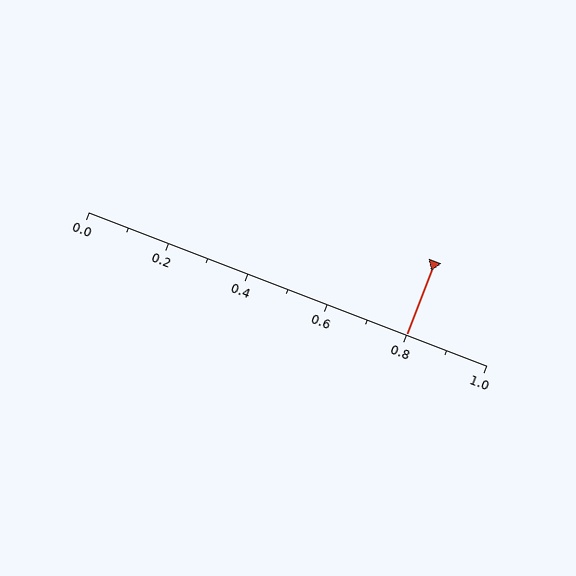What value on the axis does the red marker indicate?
The marker indicates approximately 0.8.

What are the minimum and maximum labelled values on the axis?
The axis runs from 0.0 to 1.0.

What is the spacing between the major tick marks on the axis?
The major ticks are spaced 0.2 apart.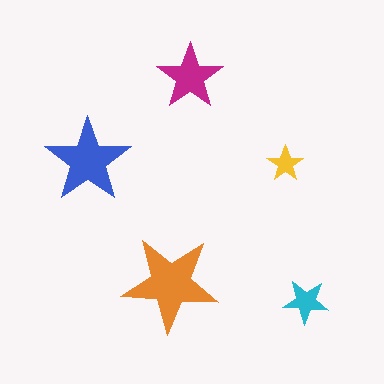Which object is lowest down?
The cyan star is bottommost.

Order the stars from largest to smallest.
the orange one, the blue one, the magenta one, the cyan one, the yellow one.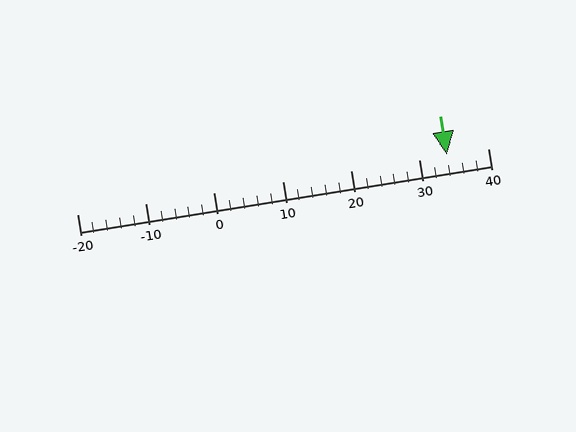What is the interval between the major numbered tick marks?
The major tick marks are spaced 10 units apart.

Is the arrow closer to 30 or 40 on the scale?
The arrow is closer to 30.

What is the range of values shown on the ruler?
The ruler shows values from -20 to 40.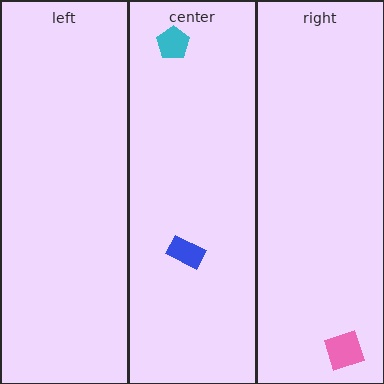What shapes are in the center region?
The blue rectangle, the cyan pentagon.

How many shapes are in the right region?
1.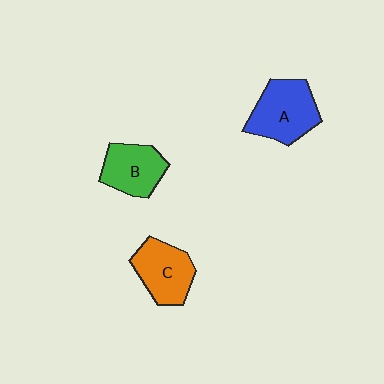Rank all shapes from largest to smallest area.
From largest to smallest: A (blue), C (orange), B (green).